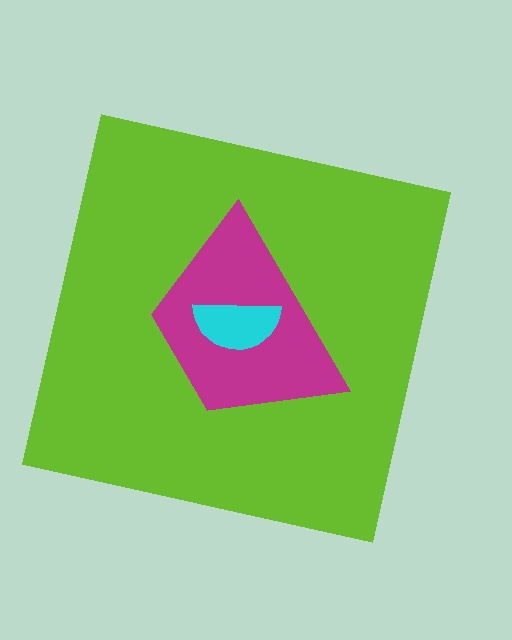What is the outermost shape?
The lime square.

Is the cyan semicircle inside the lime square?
Yes.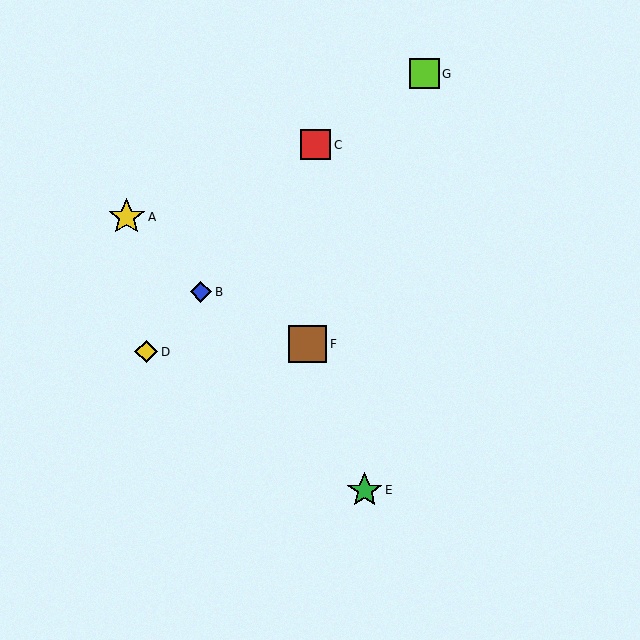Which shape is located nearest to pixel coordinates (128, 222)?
The yellow star (labeled A) at (127, 217) is nearest to that location.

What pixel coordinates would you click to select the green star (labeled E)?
Click at (365, 490) to select the green star E.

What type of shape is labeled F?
Shape F is a brown square.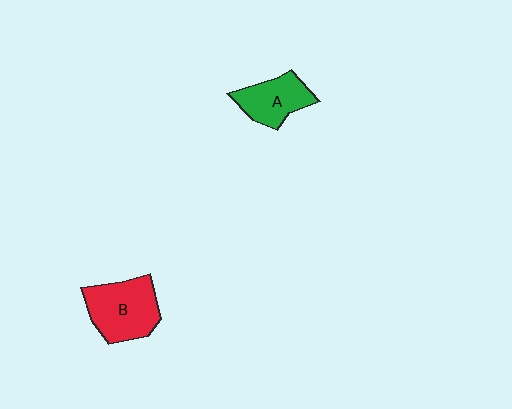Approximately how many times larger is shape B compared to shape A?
Approximately 1.4 times.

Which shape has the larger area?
Shape B (red).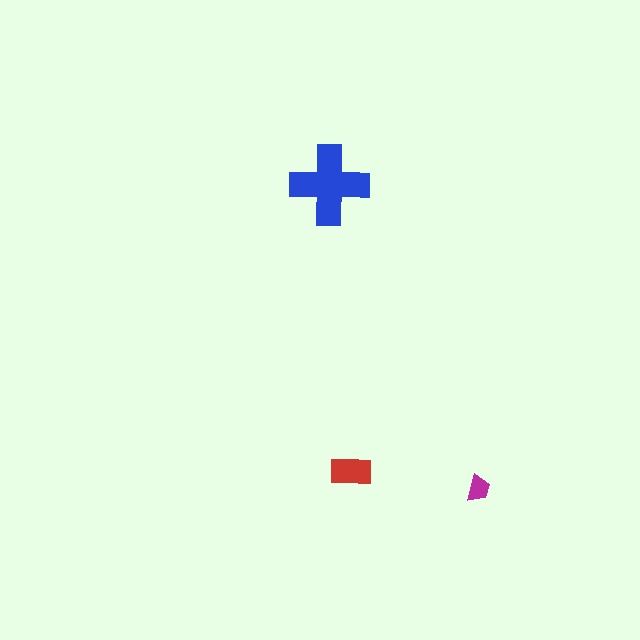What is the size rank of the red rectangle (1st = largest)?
2nd.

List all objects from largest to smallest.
The blue cross, the red rectangle, the magenta trapezoid.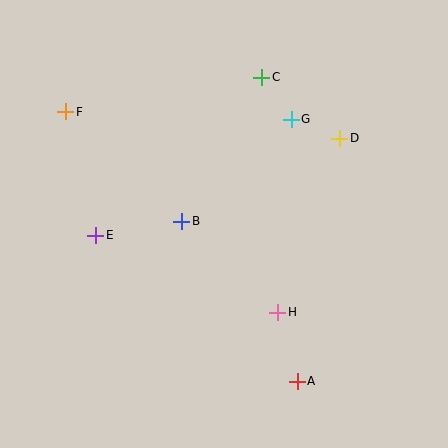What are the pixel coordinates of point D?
Point D is at (340, 138).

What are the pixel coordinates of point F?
Point F is at (66, 112).